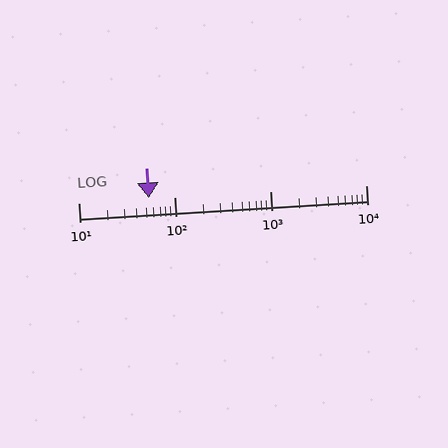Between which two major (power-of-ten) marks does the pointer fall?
The pointer is between 10 and 100.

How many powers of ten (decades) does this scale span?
The scale spans 3 decades, from 10 to 10000.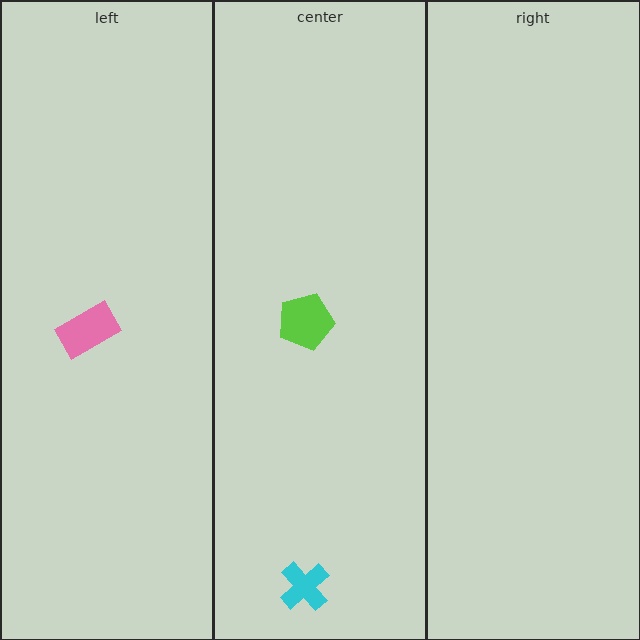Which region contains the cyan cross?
The center region.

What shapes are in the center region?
The cyan cross, the lime pentagon.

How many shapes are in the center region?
2.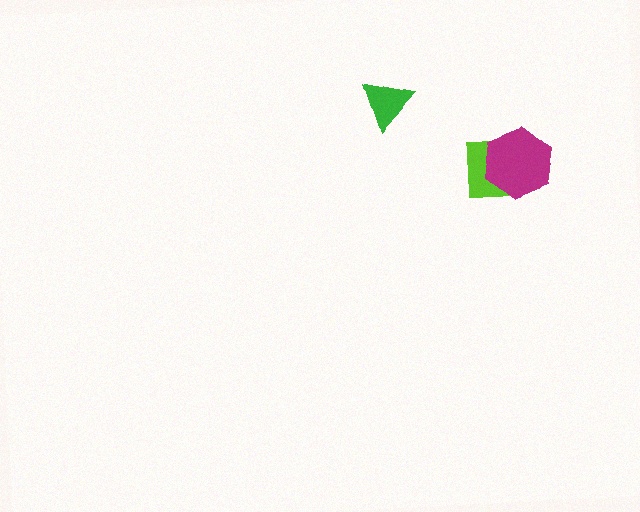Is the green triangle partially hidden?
No, no other shape covers it.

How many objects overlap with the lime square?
1 object overlaps with the lime square.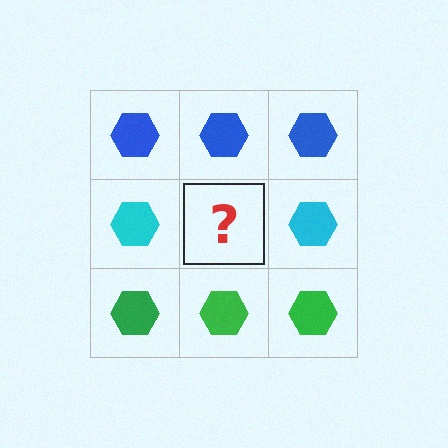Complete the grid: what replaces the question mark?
The question mark should be replaced with a cyan hexagon.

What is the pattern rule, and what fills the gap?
The rule is that each row has a consistent color. The gap should be filled with a cyan hexagon.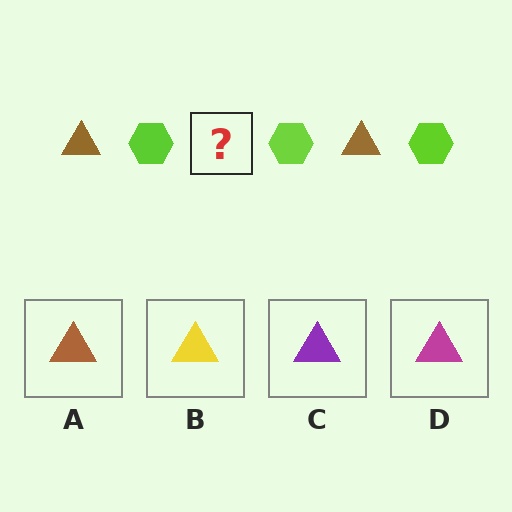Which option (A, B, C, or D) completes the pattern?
A.